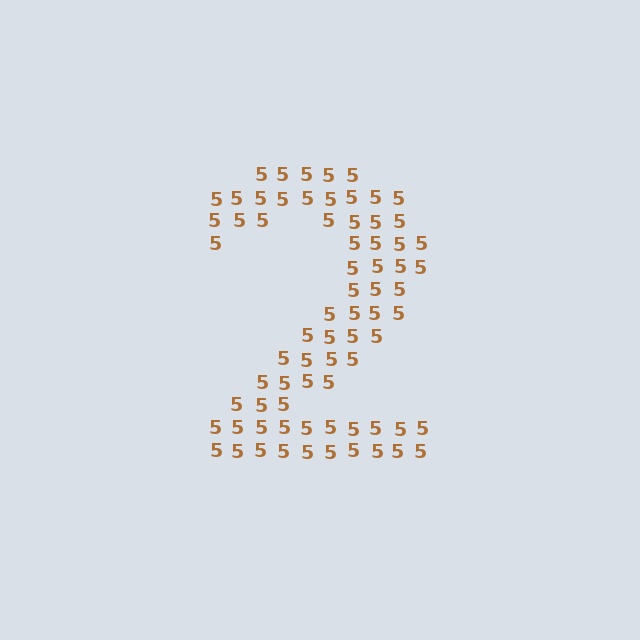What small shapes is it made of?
It is made of small digit 5's.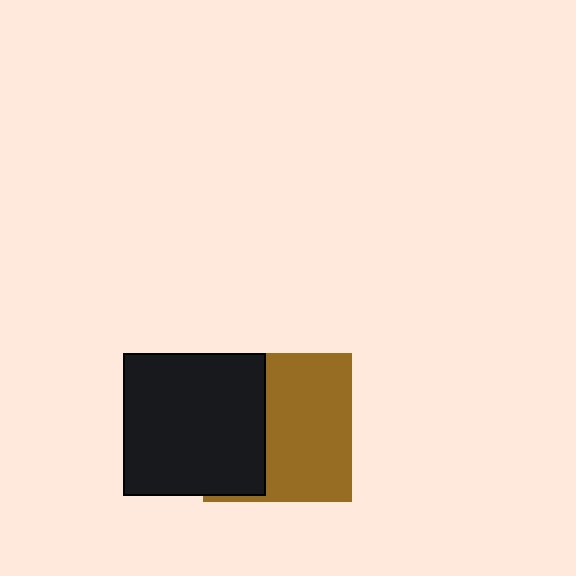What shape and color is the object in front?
The object in front is a black square.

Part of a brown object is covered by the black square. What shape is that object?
It is a square.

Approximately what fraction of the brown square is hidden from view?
Roughly 40% of the brown square is hidden behind the black square.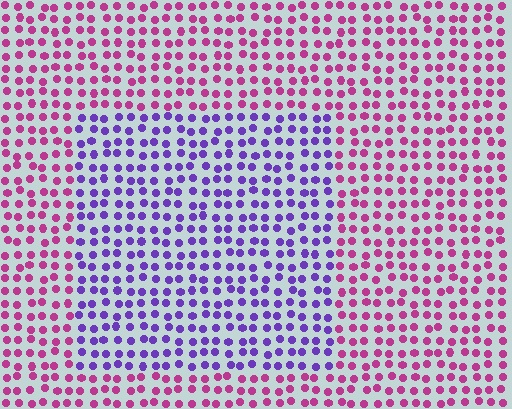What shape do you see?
I see a rectangle.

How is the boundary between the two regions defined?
The boundary is defined purely by a slight shift in hue (about 56 degrees). Spacing, size, and orientation are identical on both sides.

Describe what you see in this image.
The image is filled with small magenta elements in a uniform arrangement. A rectangle-shaped region is visible where the elements are tinted to a slightly different hue, forming a subtle color boundary.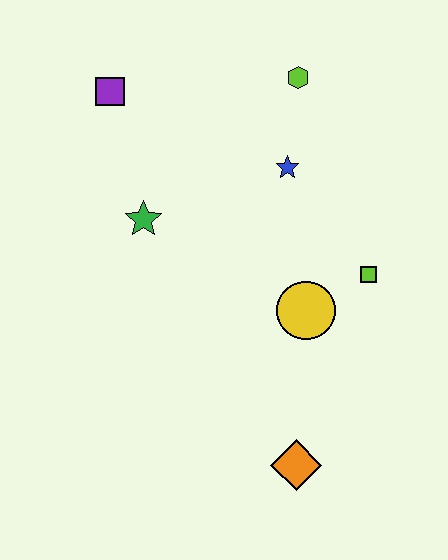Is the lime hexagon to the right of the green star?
Yes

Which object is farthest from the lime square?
The purple square is farthest from the lime square.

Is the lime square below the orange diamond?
No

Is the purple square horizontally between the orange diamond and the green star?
No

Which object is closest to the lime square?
The yellow circle is closest to the lime square.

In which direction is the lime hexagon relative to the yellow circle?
The lime hexagon is above the yellow circle.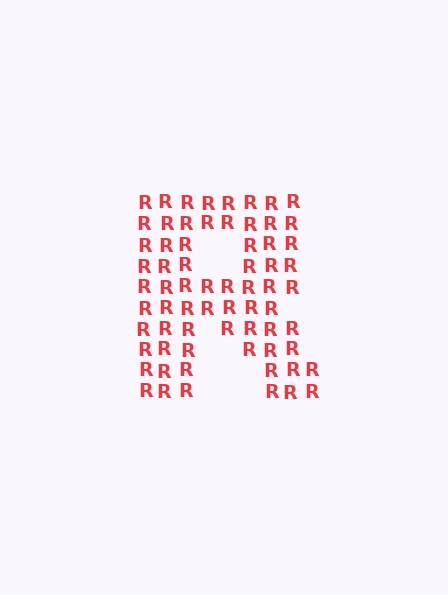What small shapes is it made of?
It is made of small letter R's.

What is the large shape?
The large shape is the letter R.